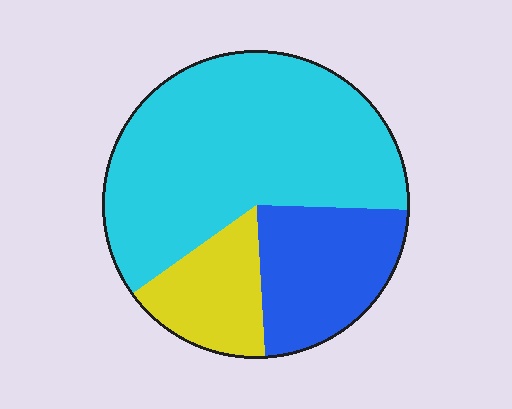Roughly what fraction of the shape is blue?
Blue covers 23% of the shape.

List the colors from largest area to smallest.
From largest to smallest: cyan, blue, yellow.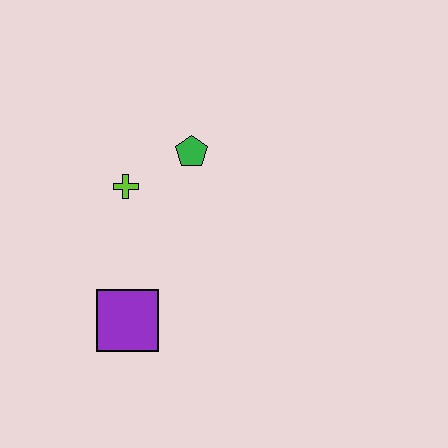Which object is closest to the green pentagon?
The lime cross is closest to the green pentagon.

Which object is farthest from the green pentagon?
The purple square is farthest from the green pentagon.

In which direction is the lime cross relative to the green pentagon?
The lime cross is to the left of the green pentagon.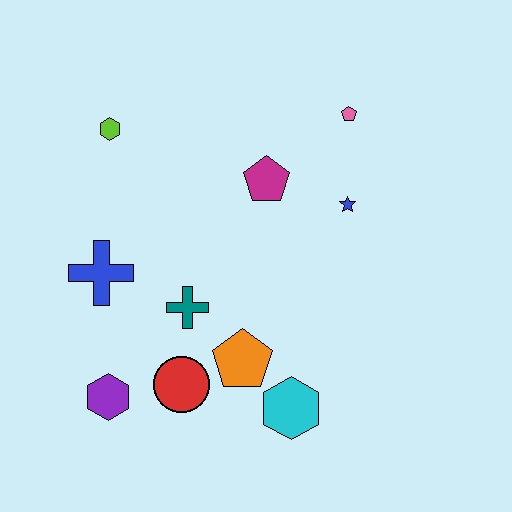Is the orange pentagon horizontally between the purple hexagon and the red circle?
No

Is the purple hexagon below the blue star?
Yes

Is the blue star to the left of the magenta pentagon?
No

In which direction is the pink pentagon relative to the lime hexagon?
The pink pentagon is to the right of the lime hexagon.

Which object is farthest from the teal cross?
The pink pentagon is farthest from the teal cross.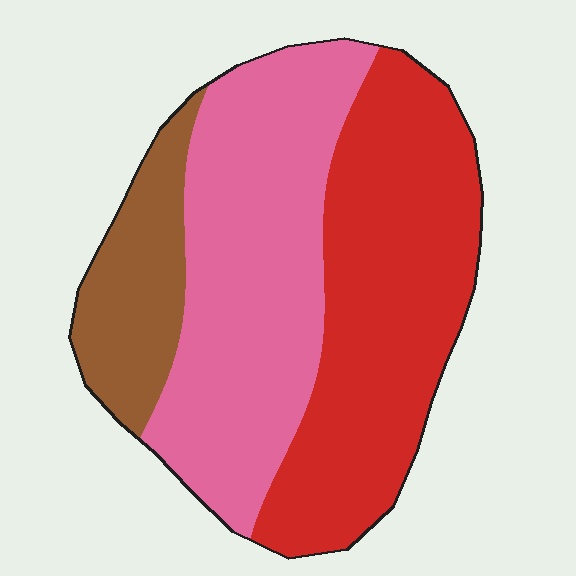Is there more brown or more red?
Red.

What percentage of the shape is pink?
Pink covers around 40% of the shape.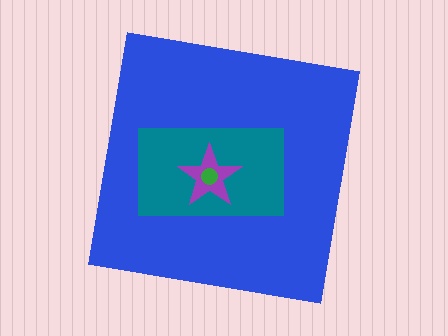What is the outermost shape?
The blue square.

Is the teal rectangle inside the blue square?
Yes.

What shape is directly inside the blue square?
The teal rectangle.